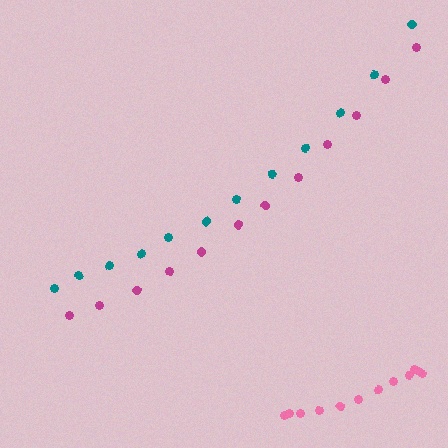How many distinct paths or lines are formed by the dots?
There are 3 distinct paths.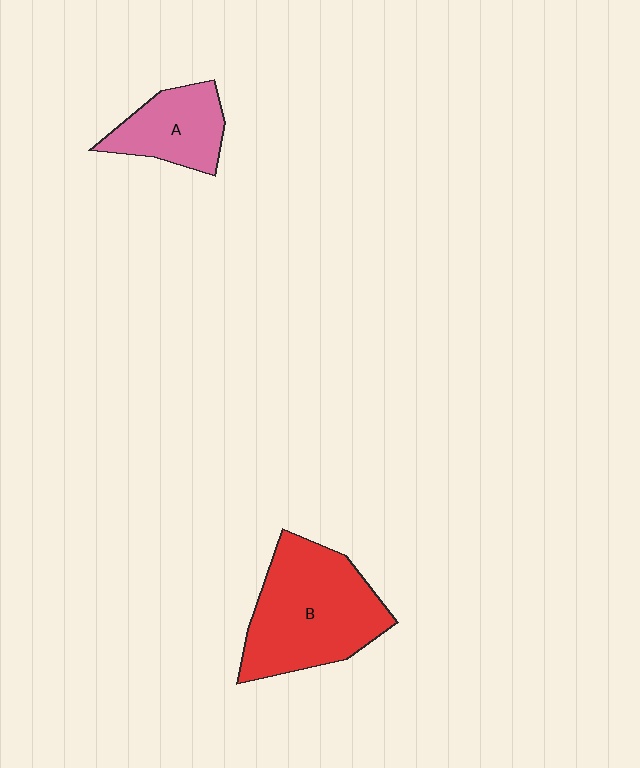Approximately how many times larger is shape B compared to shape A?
Approximately 1.9 times.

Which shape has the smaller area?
Shape A (pink).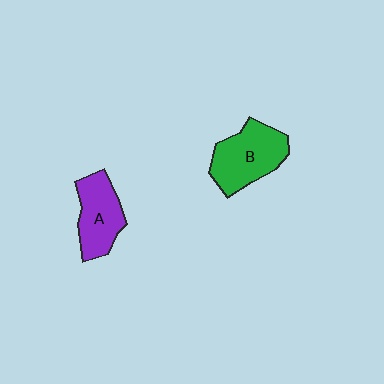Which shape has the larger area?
Shape B (green).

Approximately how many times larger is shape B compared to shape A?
Approximately 1.2 times.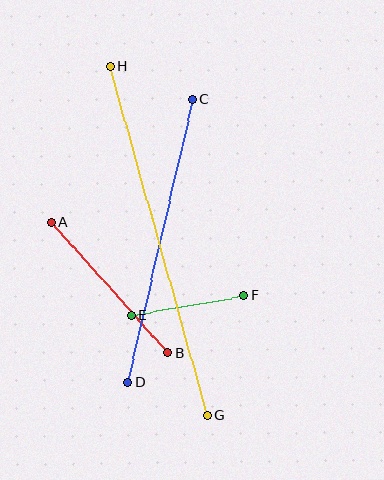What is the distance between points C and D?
The distance is approximately 290 pixels.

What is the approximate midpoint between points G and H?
The midpoint is at approximately (159, 241) pixels.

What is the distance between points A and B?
The distance is approximately 176 pixels.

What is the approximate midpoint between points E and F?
The midpoint is at approximately (188, 305) pixels.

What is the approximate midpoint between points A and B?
The midpoint is at approximately (110, 288) pixels.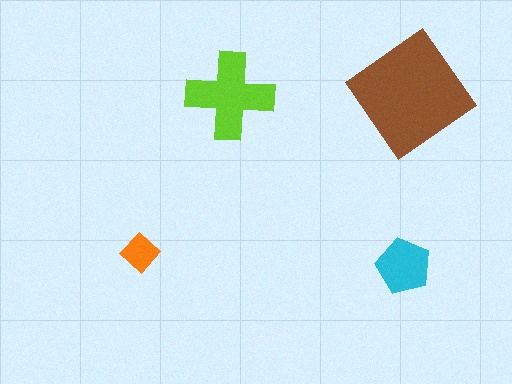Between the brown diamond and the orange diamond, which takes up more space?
The brown diamond.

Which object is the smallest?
The orange diamond.